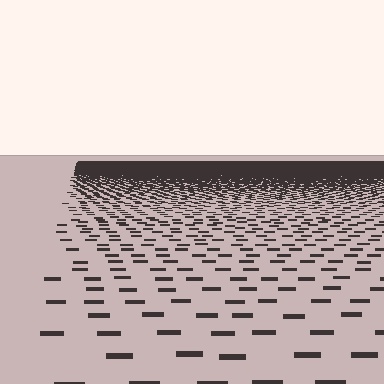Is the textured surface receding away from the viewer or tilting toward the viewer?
The surface is receding away from the viewer. Texture elements get smaller and denser toward the top.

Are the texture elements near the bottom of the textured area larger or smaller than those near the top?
Larger. Near the bottom, elements are closer to the viewer and appear at a bigger on-screen size.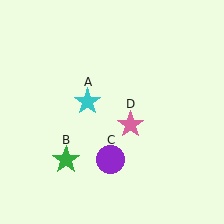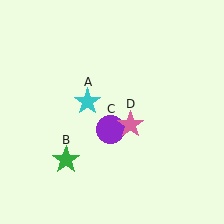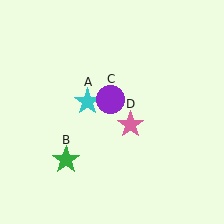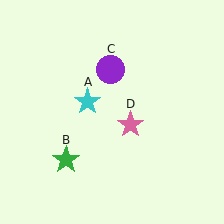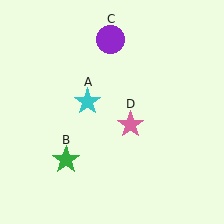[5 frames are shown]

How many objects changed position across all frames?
1 object changed position: purple circle (object C).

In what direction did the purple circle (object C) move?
The purple circle (object C) moved up.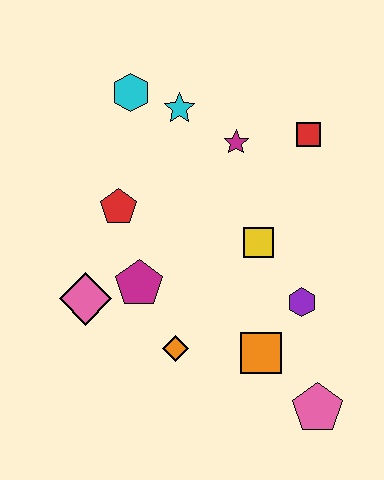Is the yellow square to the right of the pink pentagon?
No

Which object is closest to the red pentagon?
The magenta pentagon is closest to the red pentagon.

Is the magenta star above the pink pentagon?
Yes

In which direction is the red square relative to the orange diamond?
The red square is above the orange diamond.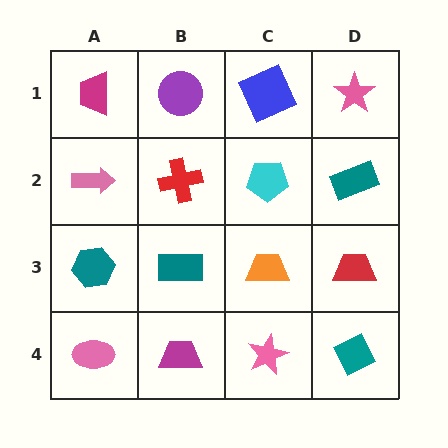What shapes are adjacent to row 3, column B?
A red cross (row 2, column B), a magenta trapezoid (row 4, column B), a teal hexagon (row 3, column A), an orange trapezoid (row 3, column C).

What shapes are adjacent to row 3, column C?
A cyan pentagon (row 2, column C), a pink star (row 4, column C), a teal rectangle (row 3, column B), a red trapezoid (row 3, column D).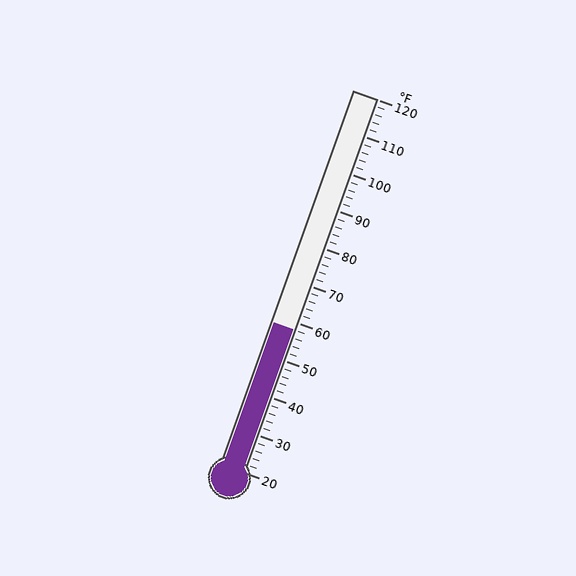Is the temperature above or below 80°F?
The temperature is below 80°F.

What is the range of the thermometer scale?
The thermometer scale ranges from 20°F to 120°F.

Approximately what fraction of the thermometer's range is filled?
The thermometer is filled to approximately 40% of its range.